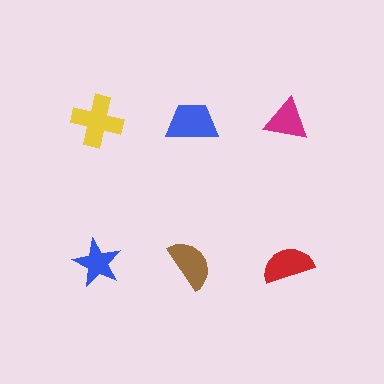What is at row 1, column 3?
A magenta triangle.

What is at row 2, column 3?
A red semicircle.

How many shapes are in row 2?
3 shapes.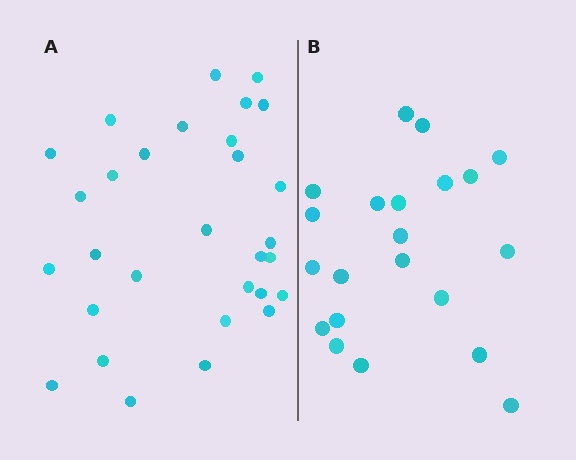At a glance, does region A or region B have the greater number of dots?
Region A (the left region) has more dots.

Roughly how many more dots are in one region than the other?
Region A has roughly 8 or so more dots than region B.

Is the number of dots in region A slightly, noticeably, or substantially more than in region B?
Region A has noticeably more, but not dramatically so. The ratio is roughly 1.4 to 1.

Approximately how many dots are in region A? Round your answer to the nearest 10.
About 30 dots.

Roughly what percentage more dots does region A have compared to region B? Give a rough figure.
About 45% more.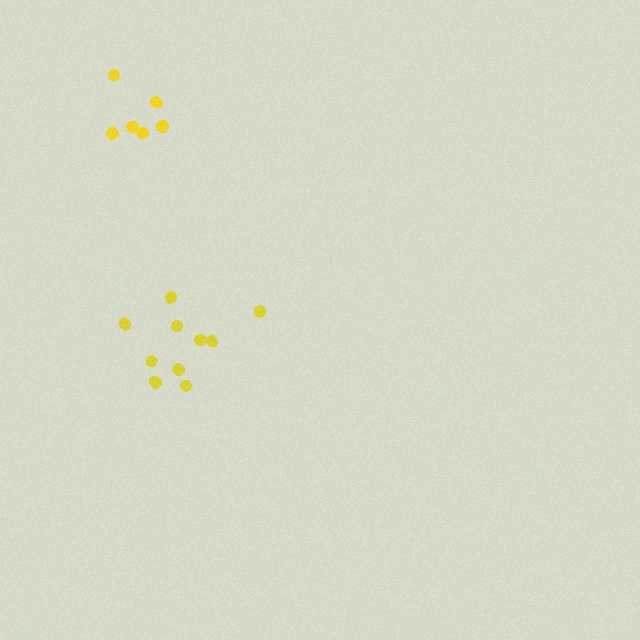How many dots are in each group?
Group 1: 6 dots, Group 2: 10 dots (16 total).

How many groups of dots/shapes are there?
There are 2 groups.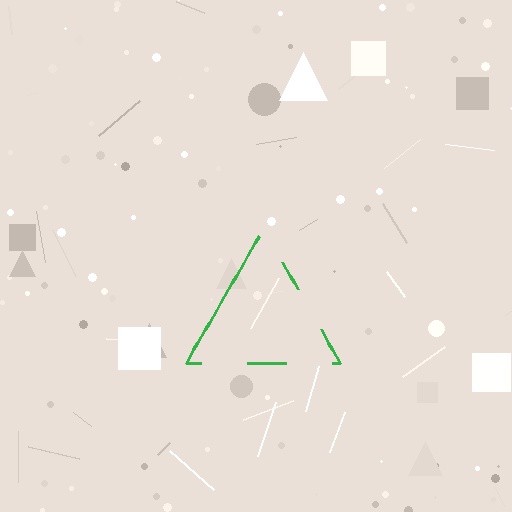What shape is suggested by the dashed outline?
The dashed outline suggests a triangle.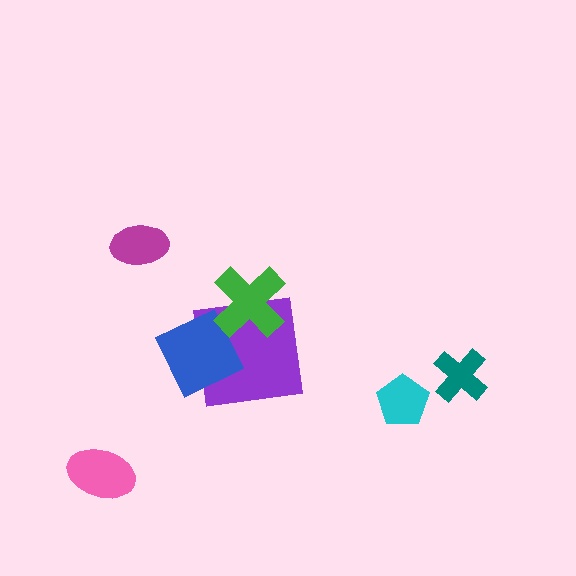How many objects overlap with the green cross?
2 objects overlap with the green cross.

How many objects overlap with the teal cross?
0 objects overlap with the teal cross.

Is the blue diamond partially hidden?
Yes, it is partially covered by another shape.